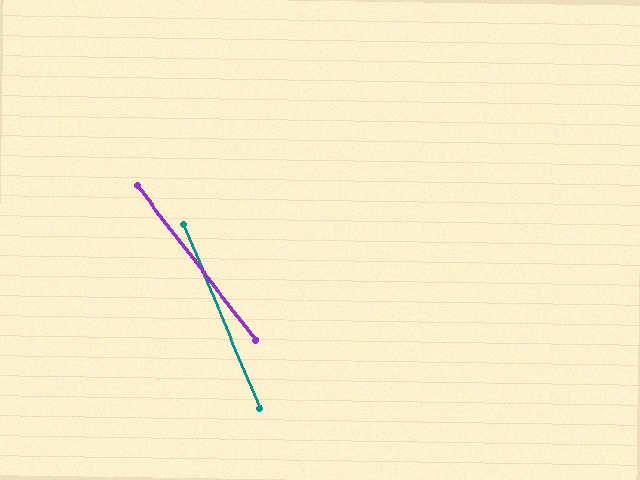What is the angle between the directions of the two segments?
Approximately 15 degrees.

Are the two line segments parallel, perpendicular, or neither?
Neither parallel nor perpendicular — they differ by about 15°.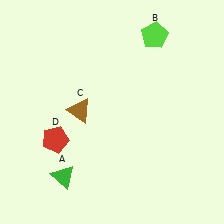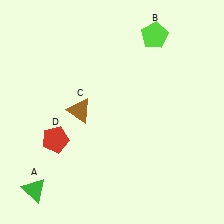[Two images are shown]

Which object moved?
The green triangle (A) moved left.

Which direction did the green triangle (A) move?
The green triangle (A) moved left.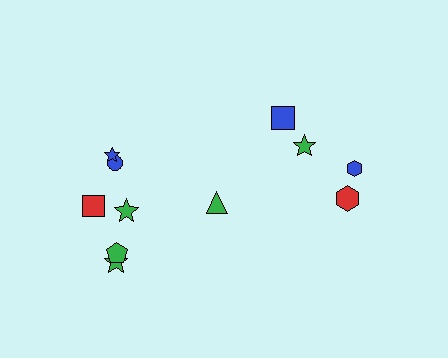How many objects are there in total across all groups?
There are 11 objects.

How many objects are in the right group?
There are 4 objects.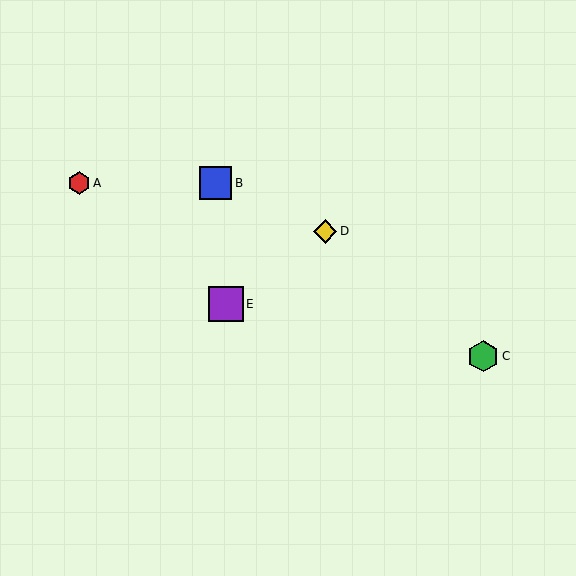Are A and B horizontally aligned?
Yes, both are at y≈183.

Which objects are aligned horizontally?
Objects A, B are aligned horizontally.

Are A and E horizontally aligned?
No, A is at y≈183 and E is at y≈304.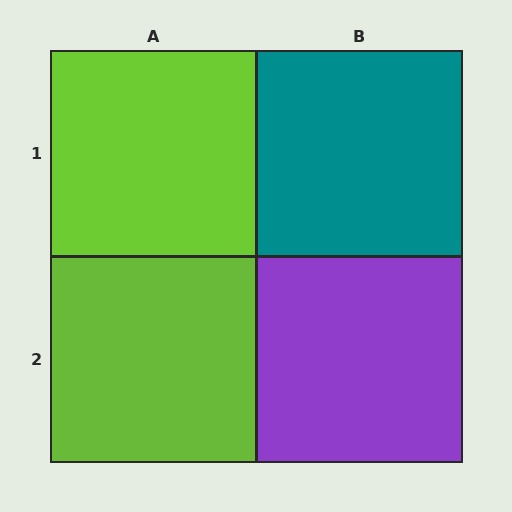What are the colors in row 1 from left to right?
Lime, teal.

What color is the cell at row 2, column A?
Lime.